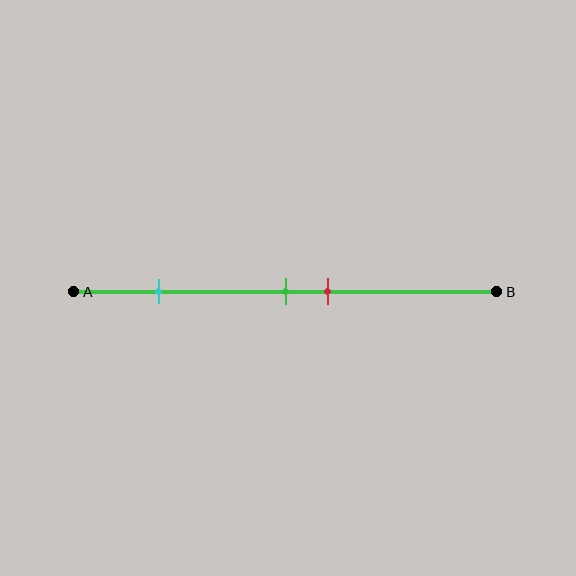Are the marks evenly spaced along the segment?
No, the marks are not evenly spaced.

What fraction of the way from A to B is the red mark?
The red mark is approximately 60% (0.6) of the way from A to B.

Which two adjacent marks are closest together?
The green and red marks are the closest adjacent pair.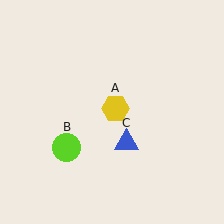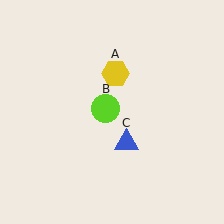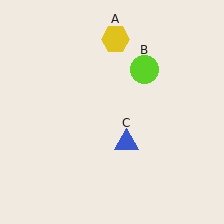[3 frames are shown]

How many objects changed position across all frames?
2 objects changed position: yellow hexagon (object A), lime circle (object B).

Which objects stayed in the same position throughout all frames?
Blue triangle (object C) remained stationary.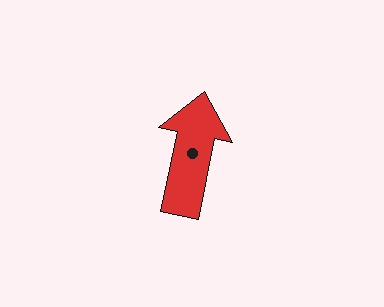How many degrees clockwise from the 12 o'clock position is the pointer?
Approximately 11 degrees.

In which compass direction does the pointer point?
North.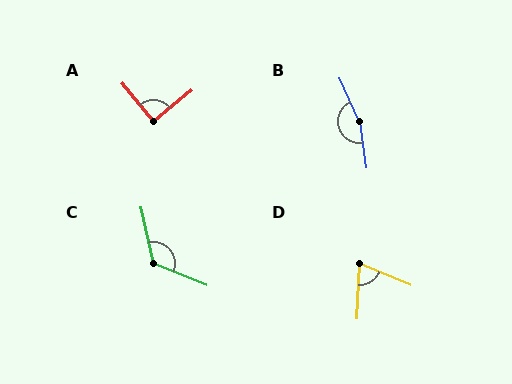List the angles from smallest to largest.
D (70°), A (90°), C (124°), B (164°).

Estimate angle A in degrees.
Approximately 90 degrees.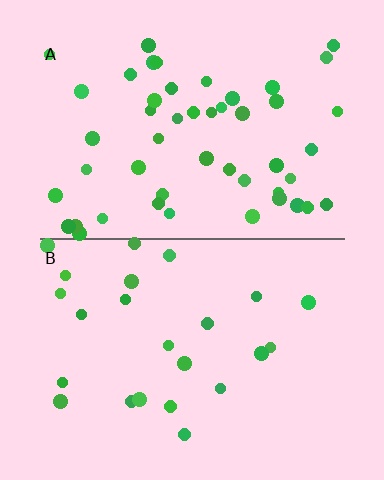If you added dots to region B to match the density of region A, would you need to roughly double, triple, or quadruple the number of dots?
Approximately double.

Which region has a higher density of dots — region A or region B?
A (the top).